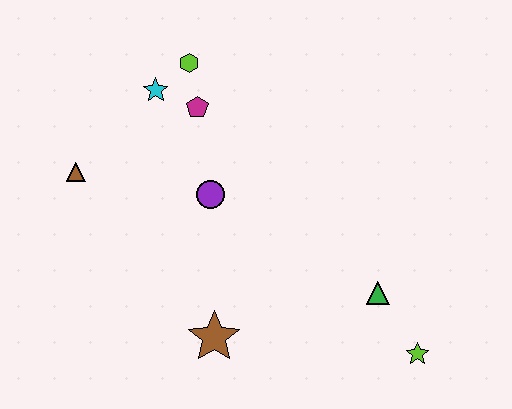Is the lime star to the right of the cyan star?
Yes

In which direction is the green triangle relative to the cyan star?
The green triangle is to the right of the cyan star.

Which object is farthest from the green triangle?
The brown triangle is farthest from the green triangle.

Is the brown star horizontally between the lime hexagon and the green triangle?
Yes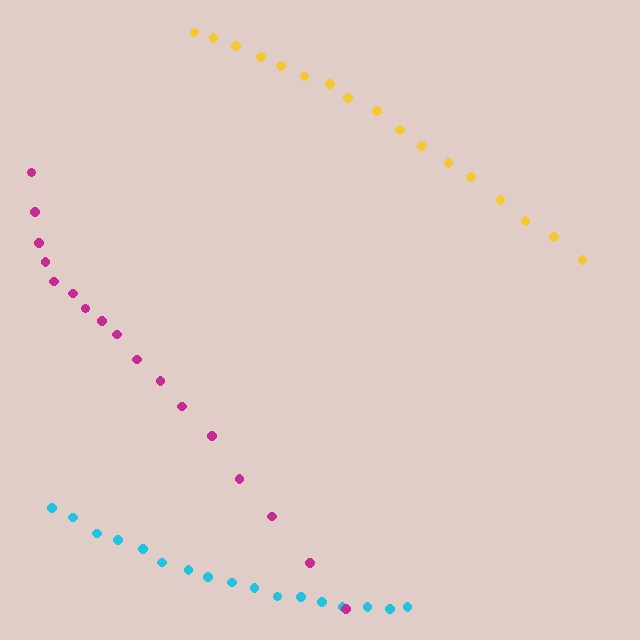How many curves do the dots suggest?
There are 3 distinct paths.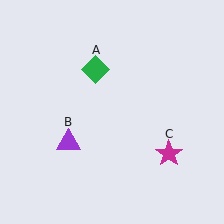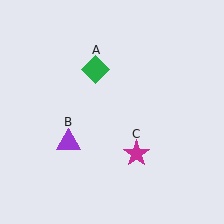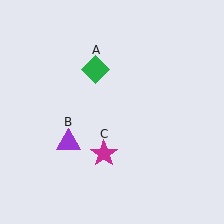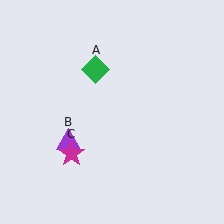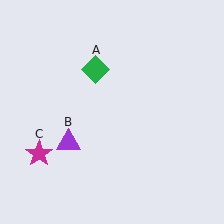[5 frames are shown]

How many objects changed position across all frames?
1 object changed position: magenta star (object C).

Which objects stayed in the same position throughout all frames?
Green diamond (object A) and purple triangle (object B) remained stationary.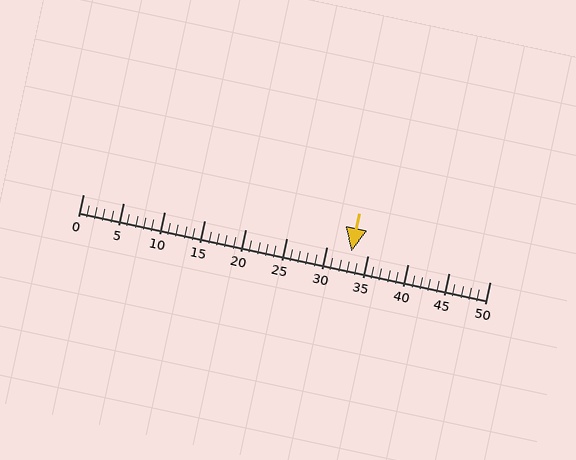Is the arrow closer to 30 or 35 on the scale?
The arrow is closer to 35.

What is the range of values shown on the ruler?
The ruler shows values from 0 to 50.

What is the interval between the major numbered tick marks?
The major tick marks are spaced 5 units apart.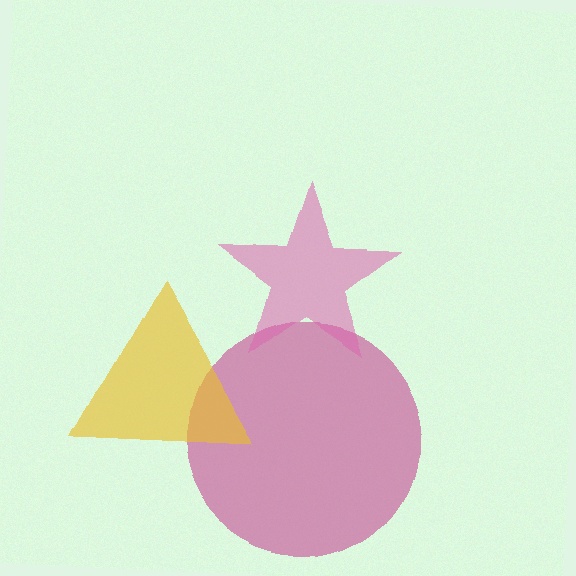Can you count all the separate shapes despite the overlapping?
Yes, there are 3 separate shapes.